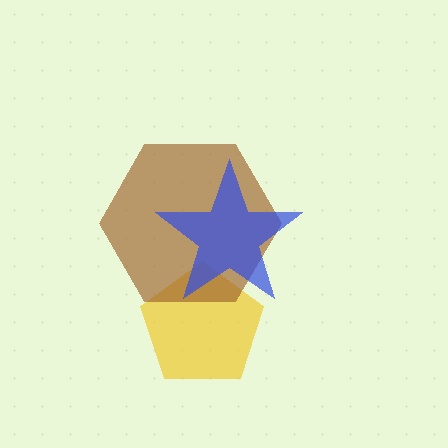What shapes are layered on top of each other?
The layered shapes are: a yellow pentagon, a brown hexagon, a blue star.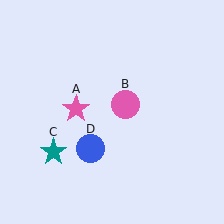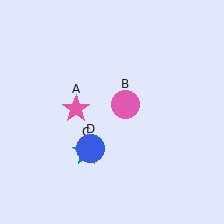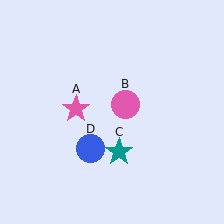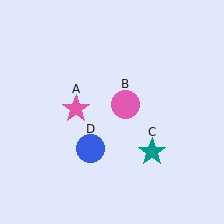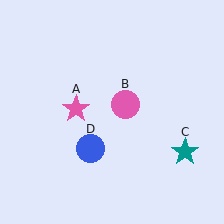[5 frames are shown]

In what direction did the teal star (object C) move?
The teal star (object C) moved right.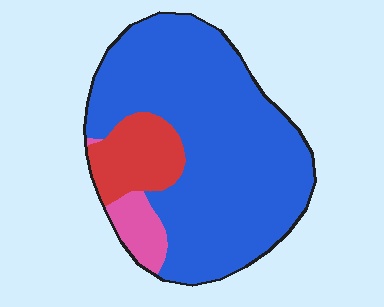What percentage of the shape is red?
Red takes up about one eighth (1/8) of the shape.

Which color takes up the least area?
Pink, at roughly 5%.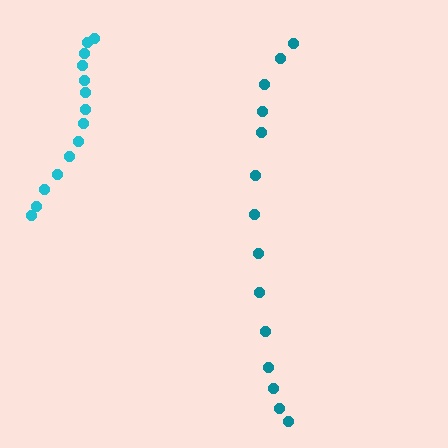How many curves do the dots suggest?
There are 2 distinct paths.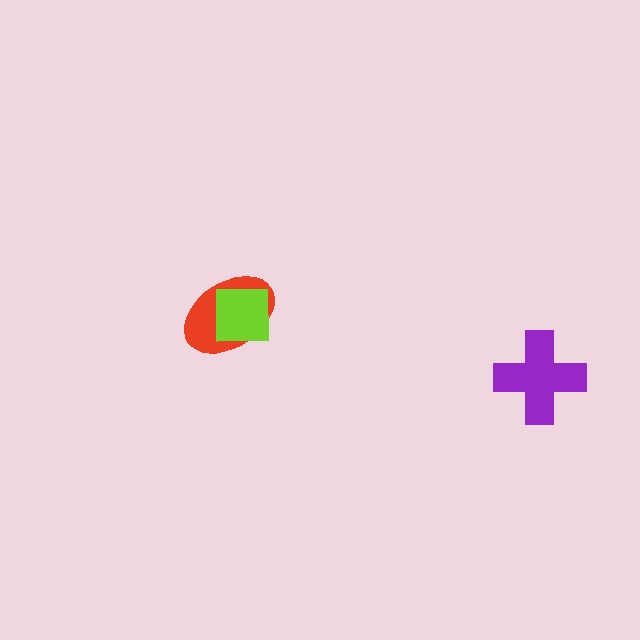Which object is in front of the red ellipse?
The lime square is in front of the red ellipse.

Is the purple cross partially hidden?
No, no other shape covers it.